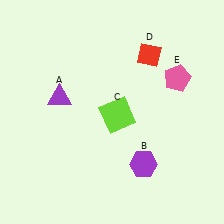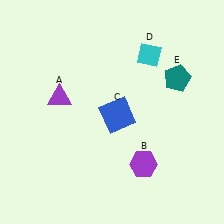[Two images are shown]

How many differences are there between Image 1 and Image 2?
There are 3 differences between the two images.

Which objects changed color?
C changed from lime to blue. D changed from red to cyan. E changed from pink to teal.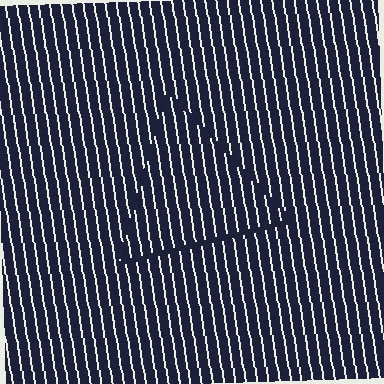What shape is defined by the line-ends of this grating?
An illusory triangle. The interior of the shape contains the same grating, shifted by half a period — the contour is defined by the phase discontinuity where line-ends from the inner and outer gratings abut.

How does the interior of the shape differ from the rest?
The interior of the shape contains the same grating, shifted by half a period — the contour is defined by the phase discontinuity where line-ends from the inner and outer gratings abut.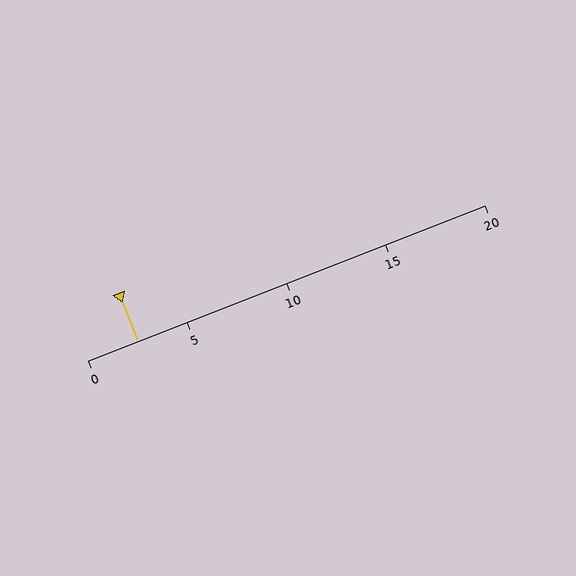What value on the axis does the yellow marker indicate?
The marker indicates approximately 2.5.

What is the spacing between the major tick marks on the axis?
The major ticks are spaced 5 apart.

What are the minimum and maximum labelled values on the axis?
The axis runs from 0 to 20.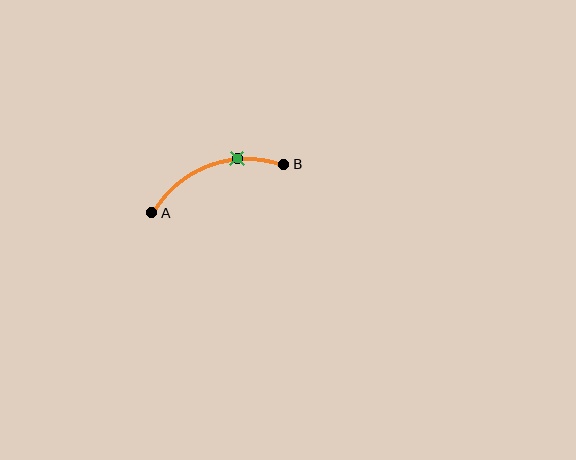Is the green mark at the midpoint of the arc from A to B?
No. The green mark lies on the arc but is closer to endpoint B. The arc midpoint would be at the point on the curve equidistant along the arc from both A and B.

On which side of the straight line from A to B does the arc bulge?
The arc bulges above the straight line connecting A and B.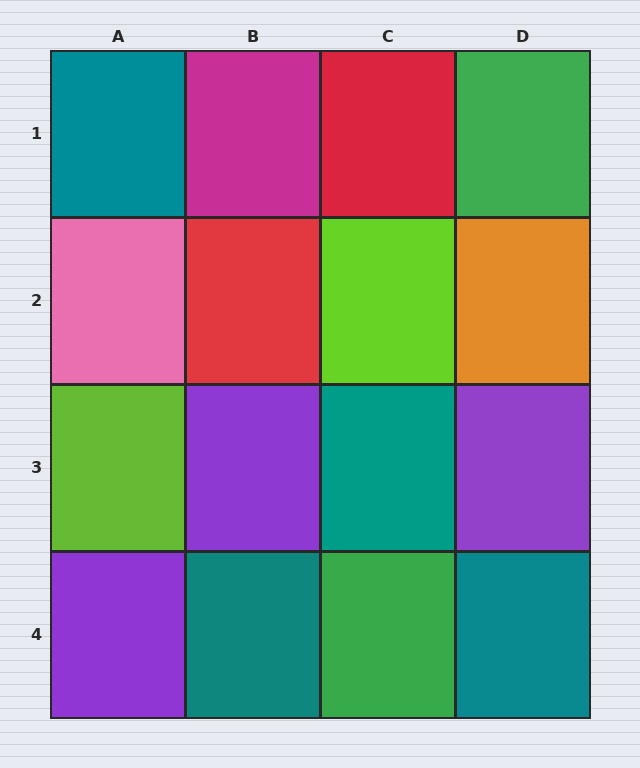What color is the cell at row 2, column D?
Orange.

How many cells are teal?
4 cells are teal.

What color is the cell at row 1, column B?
Magenta.